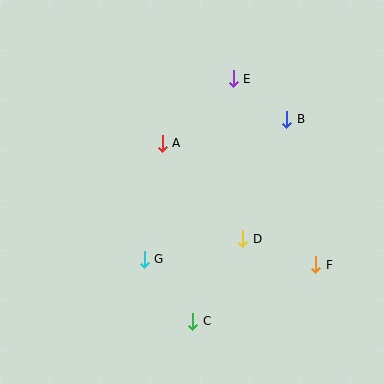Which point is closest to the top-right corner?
Point B is closest to the top-right corner.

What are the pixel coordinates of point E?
Point E is at (233, 79).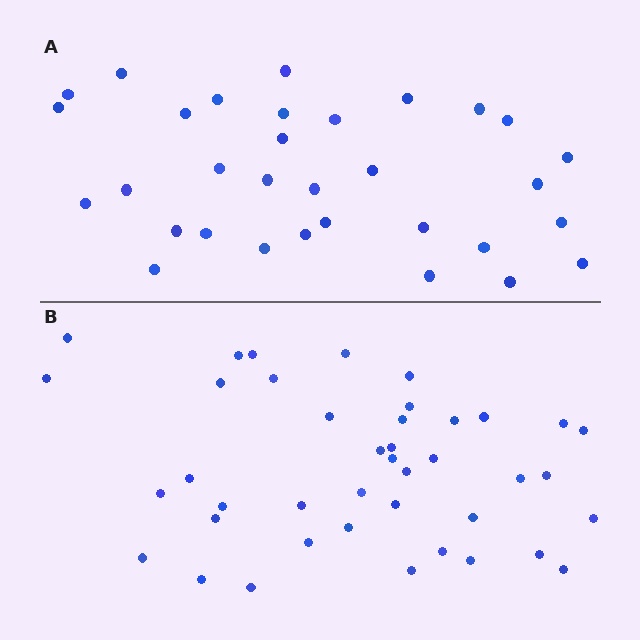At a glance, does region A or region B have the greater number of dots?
Region B (the bottom region) has more dots.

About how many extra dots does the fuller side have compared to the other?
Region B has roughly 8 or so more dots than region A.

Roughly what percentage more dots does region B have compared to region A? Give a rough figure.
About 30% more.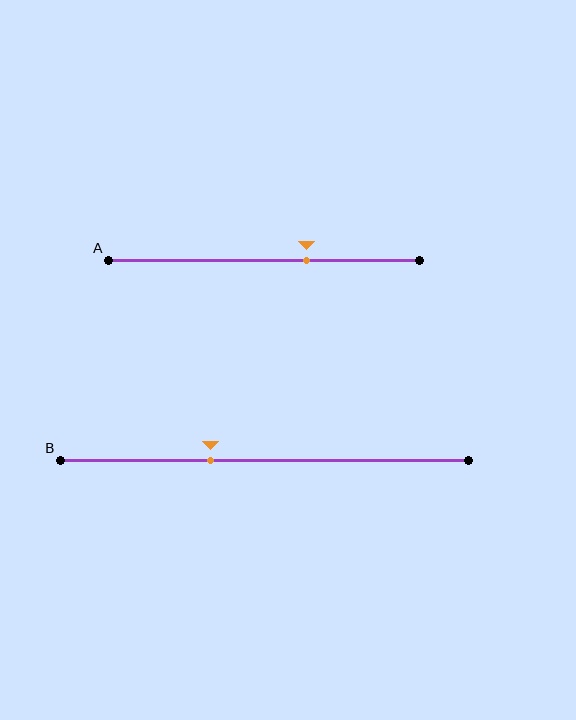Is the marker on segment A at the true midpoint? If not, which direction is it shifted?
No, the marker on segment A is shifted to the right by about 14% of the segment length.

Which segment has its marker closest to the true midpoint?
Segment B has its marker closest to the true midpoint.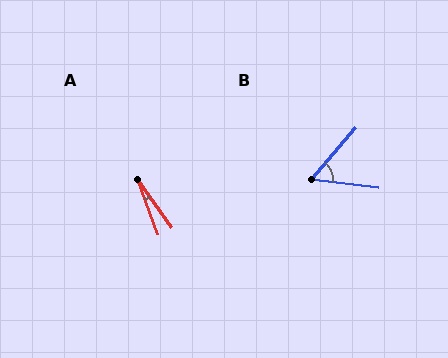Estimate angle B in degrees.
Approximately 56 degrees.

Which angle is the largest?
B, at approximately 56 degrees.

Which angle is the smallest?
A, at approximately 15 degrees.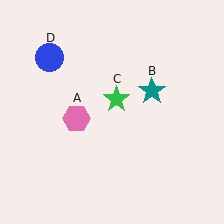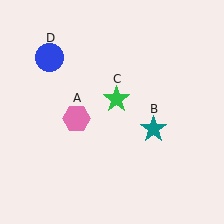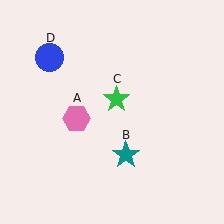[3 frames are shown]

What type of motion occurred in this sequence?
The teal star (object B) rotated clockwise around the center of the scene.